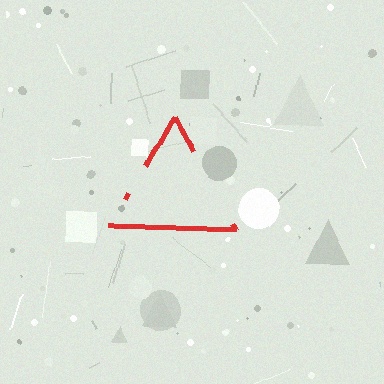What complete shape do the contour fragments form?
The contour fragments form a triangle.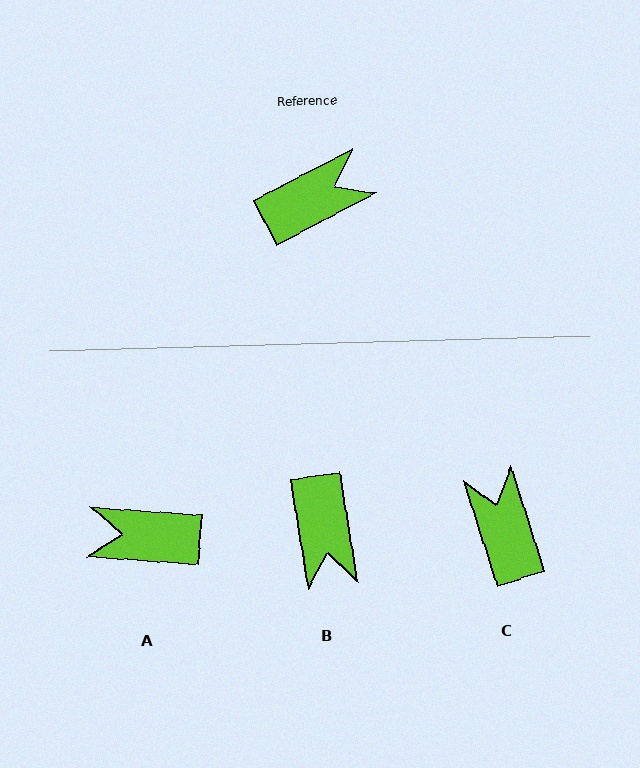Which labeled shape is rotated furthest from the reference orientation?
A, about 148 degrees away.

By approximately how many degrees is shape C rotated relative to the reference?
Approximately 80 degrees counter-clockwise.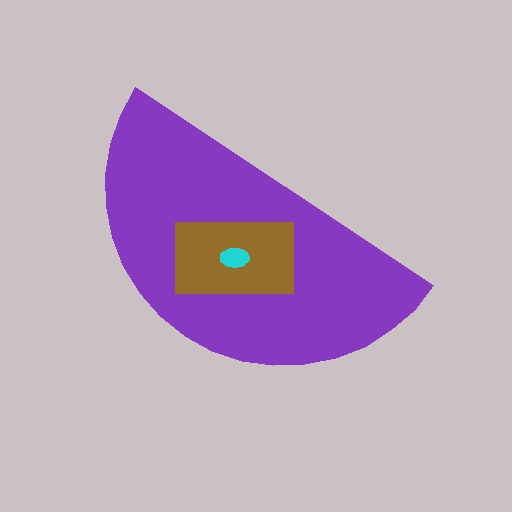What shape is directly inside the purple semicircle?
The brown rectangle.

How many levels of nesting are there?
3.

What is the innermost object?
The cyan ellipse.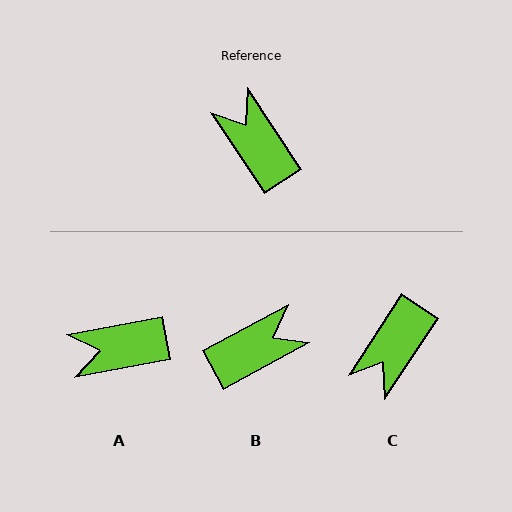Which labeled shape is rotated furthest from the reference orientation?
C, about 113 degrees away.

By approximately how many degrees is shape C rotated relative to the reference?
Approximately 113 degrees counter-clockwise.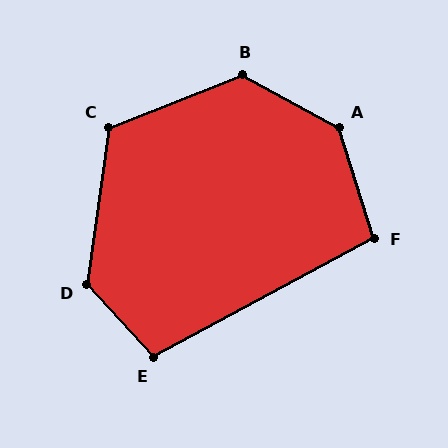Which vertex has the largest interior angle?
A, at approximately 136 degrees.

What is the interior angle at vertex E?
Approximately 105 degrees (obtuse).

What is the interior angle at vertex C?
Approximately 120 degrees (obtuse).